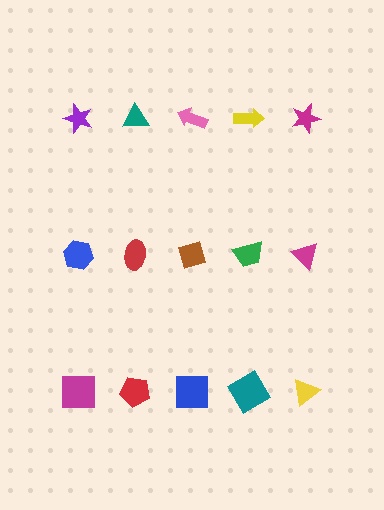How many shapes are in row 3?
5 shapes.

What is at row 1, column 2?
A teal triangle.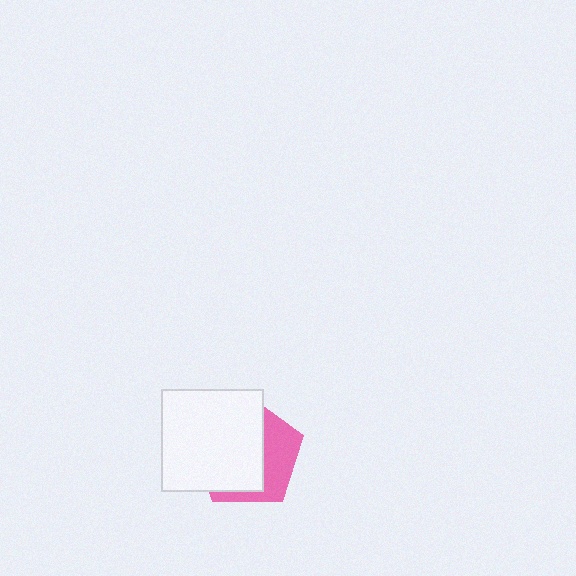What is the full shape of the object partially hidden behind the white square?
The partially hidden object is a pink pentagon.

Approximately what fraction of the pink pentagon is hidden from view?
Roughly 63% of the pink pentagon is hidden behind the white square.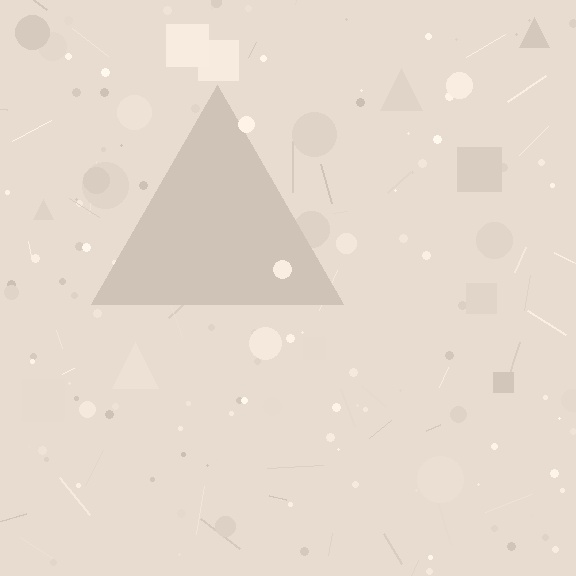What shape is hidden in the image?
A triangle is hidden in the image.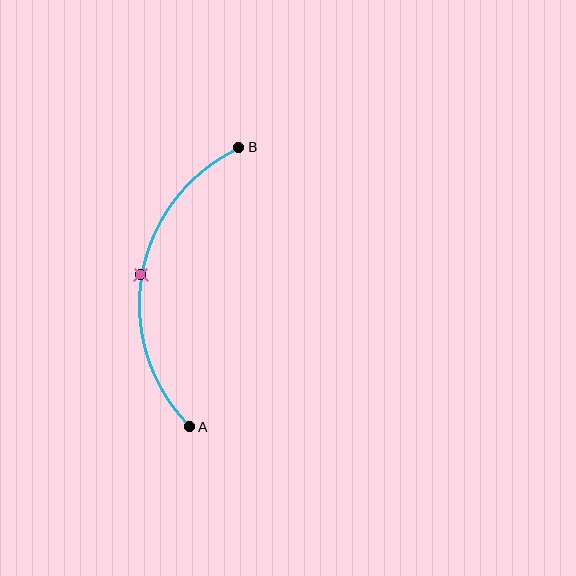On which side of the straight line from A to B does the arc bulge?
The arc bulges to the left of the straight line connecting A and B.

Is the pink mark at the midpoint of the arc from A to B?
Yes. The pink mark lies on the arc at equal arc-length from both A and B — it is the arc midpoint.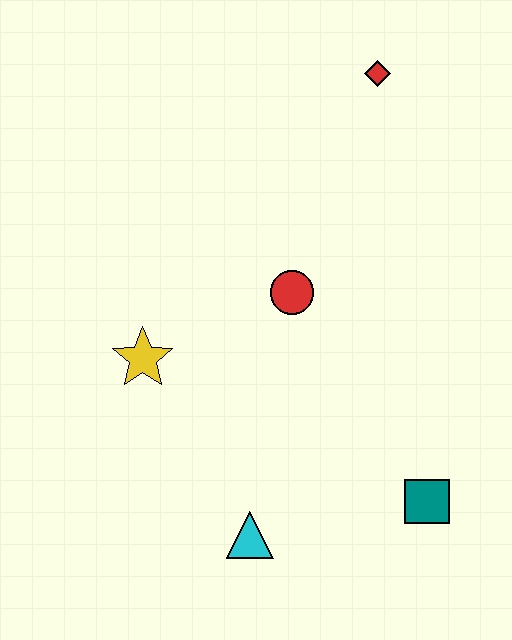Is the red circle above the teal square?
Yes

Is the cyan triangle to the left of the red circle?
Yes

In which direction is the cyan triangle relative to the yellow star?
The cyan triangle is below the yellow star.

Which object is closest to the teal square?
The cyan triangle is closest to the teal square.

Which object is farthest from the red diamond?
The cyan triangle is farthest from the red diamond.